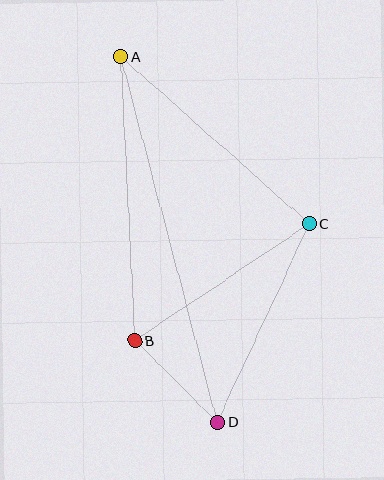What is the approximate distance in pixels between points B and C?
The distance between B and C is approximately 210 pixels.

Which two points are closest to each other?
Points B and D are closest to each other.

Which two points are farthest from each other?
Points A and D are farthest from each other.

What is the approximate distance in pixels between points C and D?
The distance between C and D is approximately 219 pixels.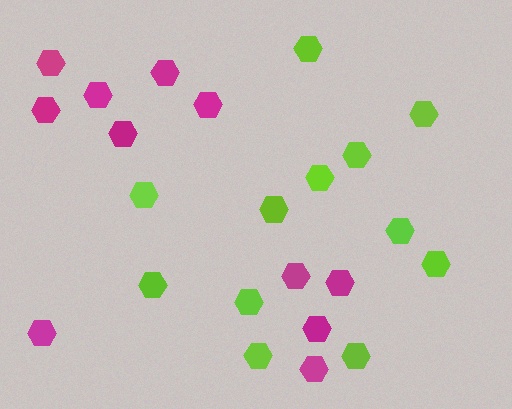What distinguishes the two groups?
There are 2 groups: one group of lime hexagons (12) and one group of magenta hexagons (11).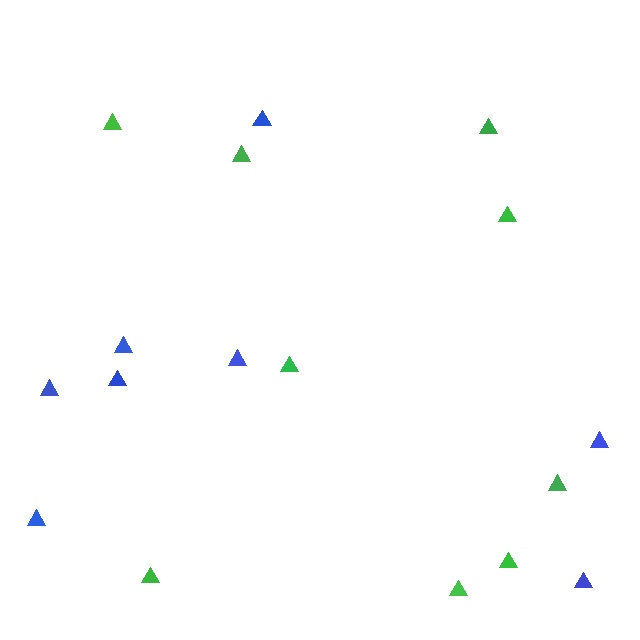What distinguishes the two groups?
There are 2 groups: one group of blue triangles (8) and one group of green triangles (9).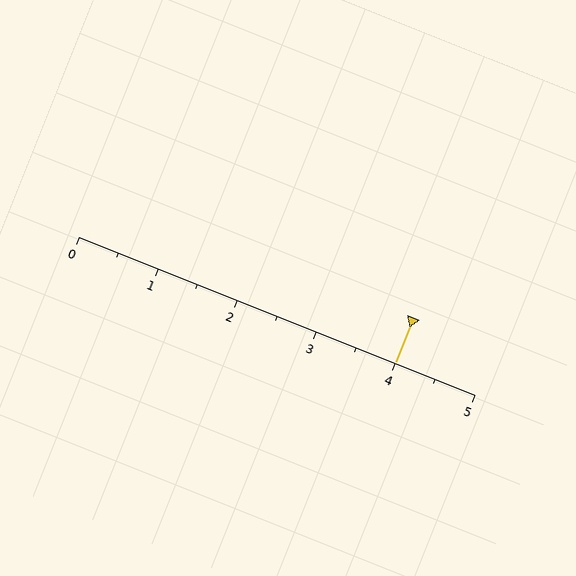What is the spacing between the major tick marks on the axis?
The major ticks are spaced 1 apart.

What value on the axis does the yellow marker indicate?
The marker indicates approximately 4.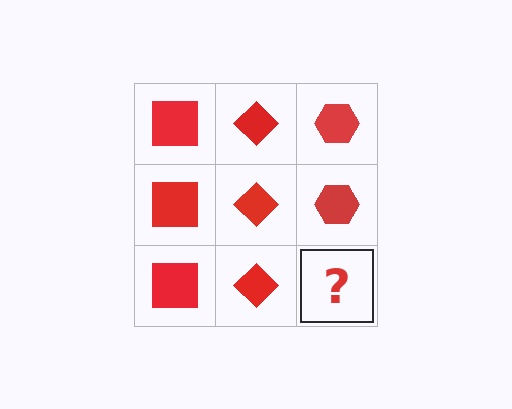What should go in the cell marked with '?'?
The missing cell should contain a red hexagon.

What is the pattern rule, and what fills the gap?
The rule is that each column has a consistent shape. The gap should be filled with a red hexagon.